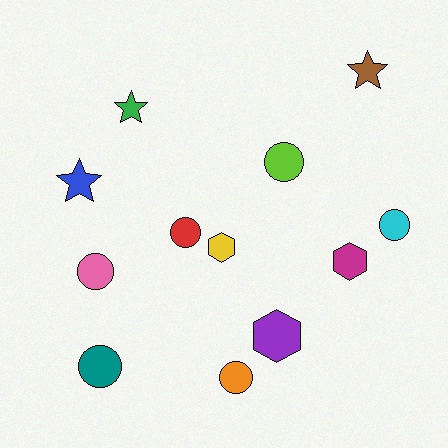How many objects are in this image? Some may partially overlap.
There are 12 objects.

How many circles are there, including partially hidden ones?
There are 6 circles.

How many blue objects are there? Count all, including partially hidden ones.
There is 1 blue object.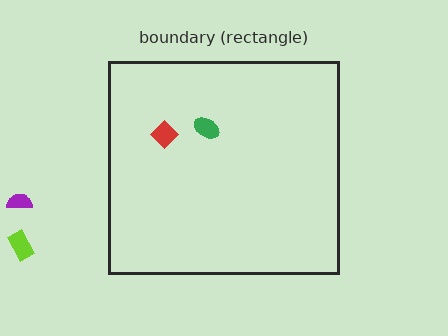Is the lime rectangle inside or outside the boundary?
Outside.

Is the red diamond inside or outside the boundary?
Inside.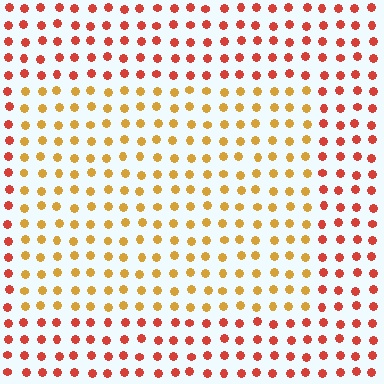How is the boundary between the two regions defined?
The boundary is defined purely by a slight shift in hue (about 37 degrees). Spacing, size, and orientation are identical on both sides.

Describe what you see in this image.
The image is filled with small red elements in a uniform arrangement. A rectangle-shaped region is visible where the elements are tinted to a slightly different hue, forming a subtle color boundary.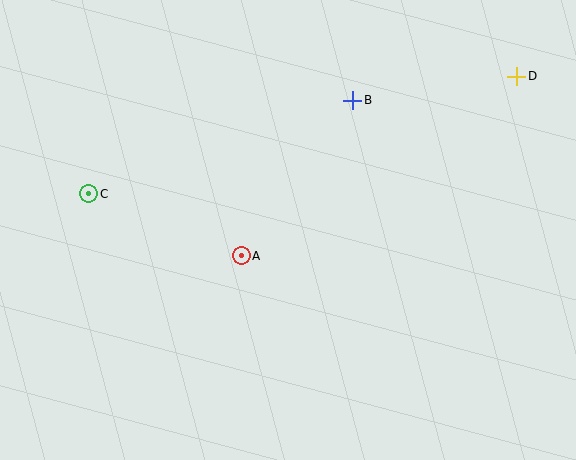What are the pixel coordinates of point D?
Point D is at (517, 76).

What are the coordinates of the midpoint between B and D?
The midpoint between B and D is at (435, 88).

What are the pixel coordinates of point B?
Point B is at (353, 100).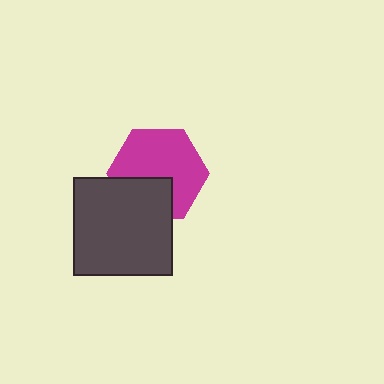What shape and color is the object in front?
The object in front is a dark gray square.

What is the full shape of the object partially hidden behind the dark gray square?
The partially hidden object is a magenta hexagon.